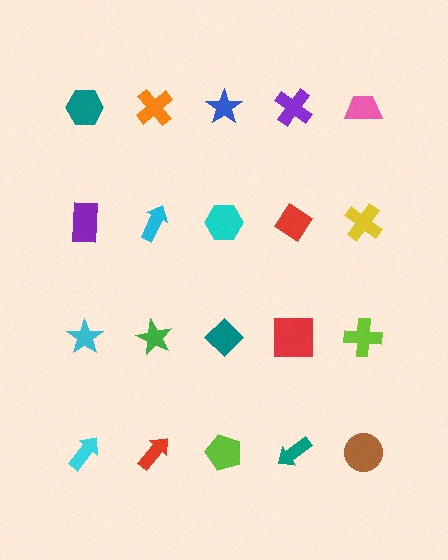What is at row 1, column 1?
A teal hexagon.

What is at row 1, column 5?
A pink trapezoid.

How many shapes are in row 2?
5 shapes.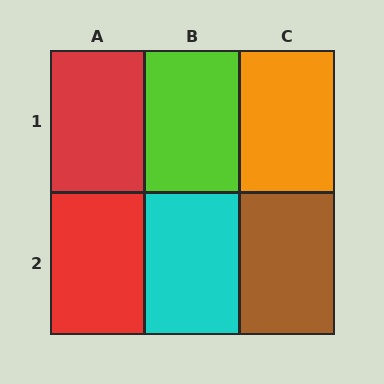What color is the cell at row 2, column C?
Brown.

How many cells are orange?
1 cell is orange.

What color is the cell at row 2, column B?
Cyan.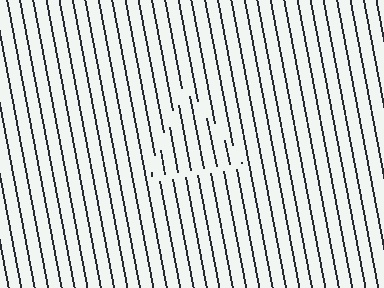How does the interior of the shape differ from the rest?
The interior of the shape contains the same grating, shifted by half a period — the contour is defined by the phase discontinuity where line-ends from the inner and outer gratings abut.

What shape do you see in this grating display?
An illusory triangle. The interior of the shape contains the same grating, shifted by half a period — the contour is defined by the phase discontinuity where line-ends from the inner and outer gratings abut.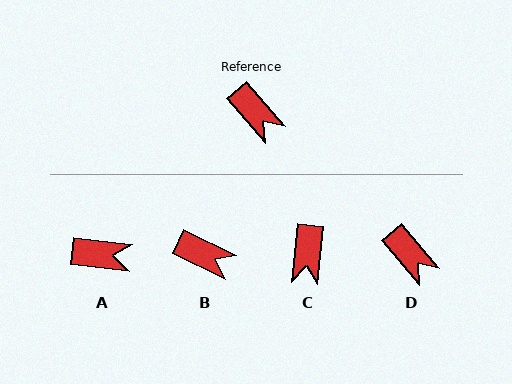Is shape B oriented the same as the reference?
No, it is off by about 23 degrees.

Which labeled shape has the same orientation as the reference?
D.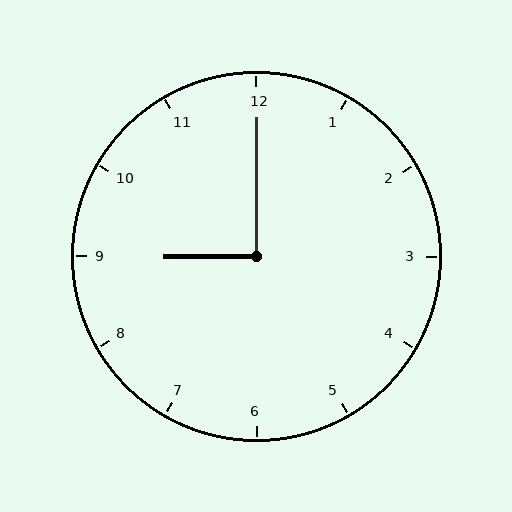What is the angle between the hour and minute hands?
Approximately 90 degrees.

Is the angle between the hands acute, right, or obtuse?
It is right.